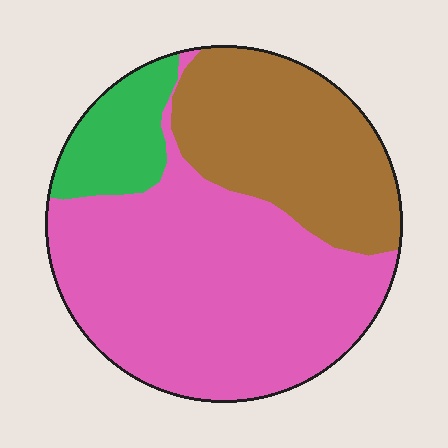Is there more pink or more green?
Pink.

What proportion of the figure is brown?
Brown covers about 30% of the figure.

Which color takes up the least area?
Green, at roughly 10%.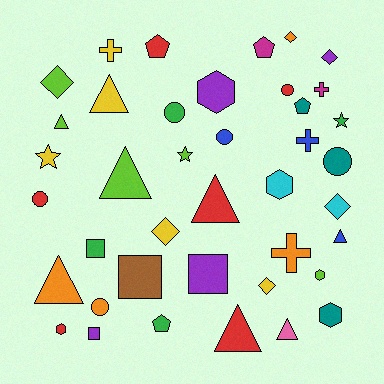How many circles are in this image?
There are 6 circles.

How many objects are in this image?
There are 40 objects.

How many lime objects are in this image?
There are 5 lime objects.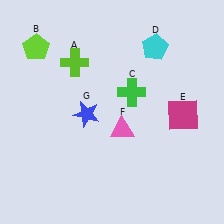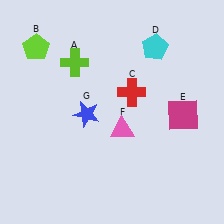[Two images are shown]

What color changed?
The cross (C) changed from green in Image 1 to red in Image 2.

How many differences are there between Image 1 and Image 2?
There is 1 difference between the two images.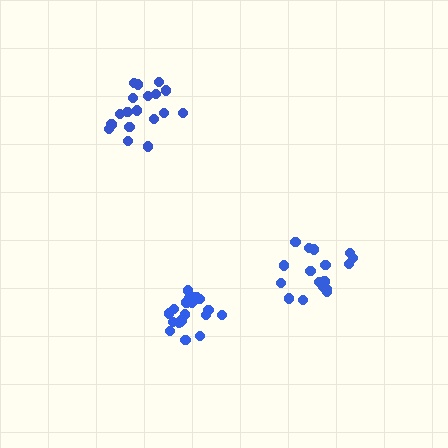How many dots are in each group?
Group 1: 18 dots, Group 2: 20 dots, Group 3: 18 dots (56 total).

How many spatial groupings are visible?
There are 3 spatial groupings.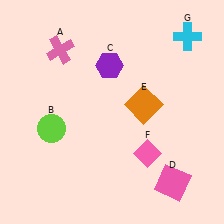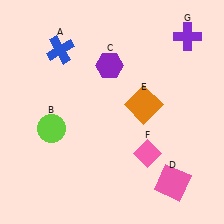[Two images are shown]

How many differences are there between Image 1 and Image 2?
There are 2 differences between the two images.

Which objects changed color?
A changed from pink to blue. G changed from cyan to purple.